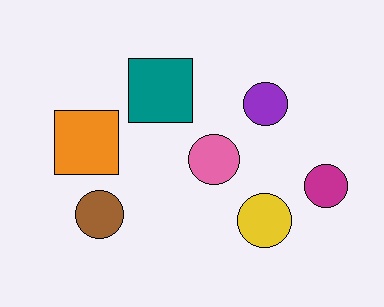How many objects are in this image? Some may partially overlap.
There are 7 objects.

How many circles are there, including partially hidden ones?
There are 5 circles.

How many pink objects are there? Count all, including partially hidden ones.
There is 1 pink object.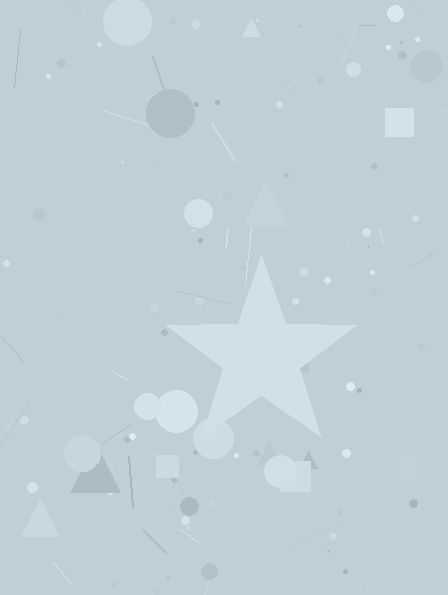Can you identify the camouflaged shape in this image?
The camouflaged shape is a star.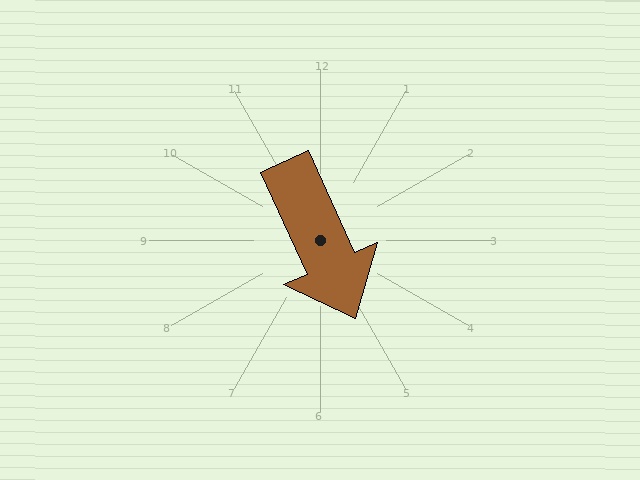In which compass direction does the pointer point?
Southeast.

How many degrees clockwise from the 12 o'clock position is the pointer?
Approximately 156 degrees.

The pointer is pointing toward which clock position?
Roughly 5 o'clock.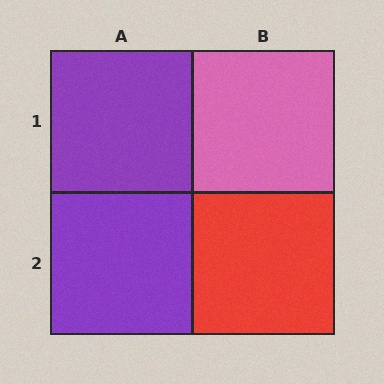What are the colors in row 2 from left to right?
Purple, red.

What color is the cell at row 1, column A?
Purple.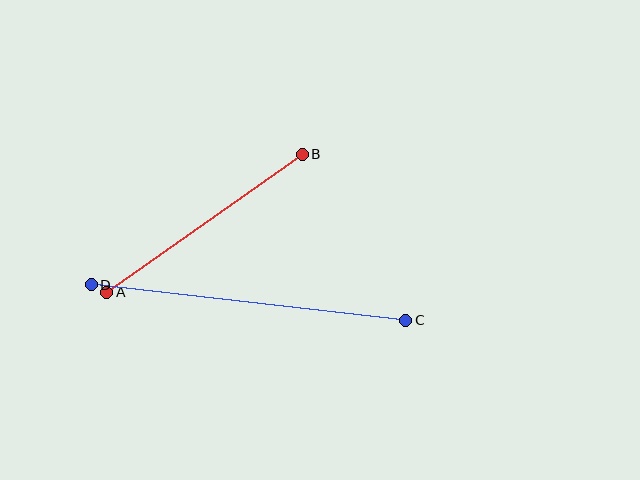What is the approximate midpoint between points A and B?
The midpoint is at approximately (204, 223) pixels.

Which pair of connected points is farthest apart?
Points C and D are farthest apart.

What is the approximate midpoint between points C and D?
The midpoint is at approximately (249, 303) pixels.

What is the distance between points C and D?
The distance is approximately 317 pixels.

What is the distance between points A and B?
The distance is approximately 240 pixels.